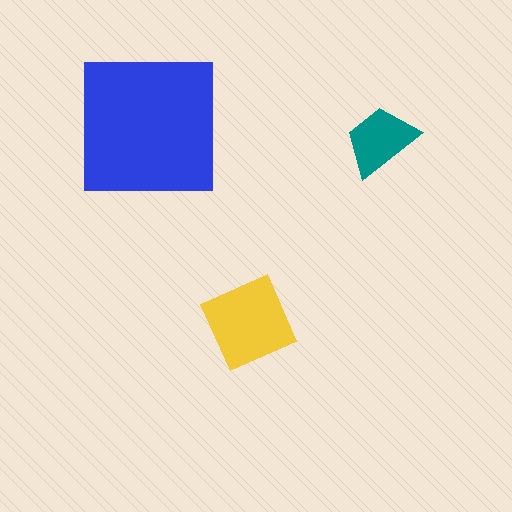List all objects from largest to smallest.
The blue square, the yellow diamond, the teal trapezoid.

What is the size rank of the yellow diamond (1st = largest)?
2nd.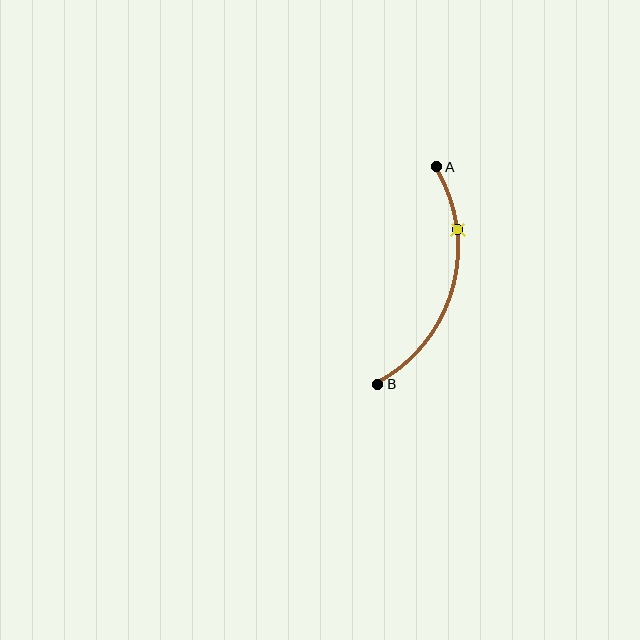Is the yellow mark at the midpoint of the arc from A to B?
No. The yellow mark lies on the arc but is closer to endpoint A. The arc midpoint would be at the point on the curve equidistant along the arc from both A and B.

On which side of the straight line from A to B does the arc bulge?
The arc bulges to the right of the straight line connecting A and B.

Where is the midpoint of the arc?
The arc midpoint is the point on the curve farthest from the straight line joining A and B. It sits to the right of that line.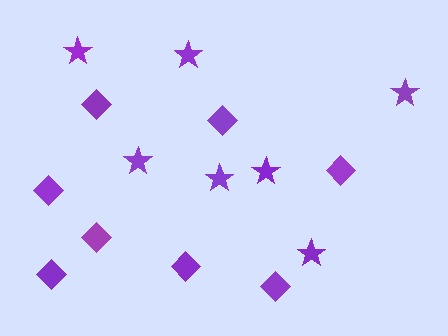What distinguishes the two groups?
There are 2 groups: one group of stars (7) and one group of diamonds (8).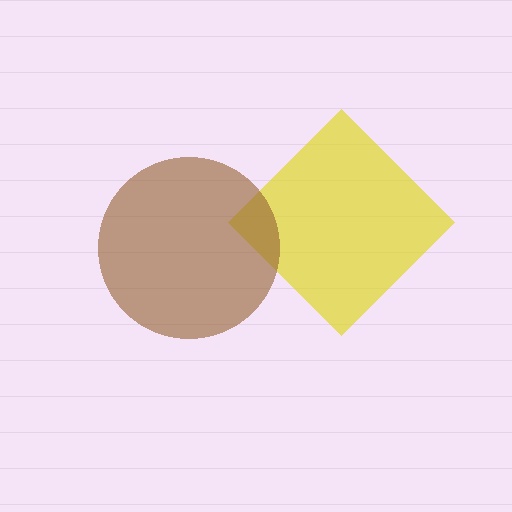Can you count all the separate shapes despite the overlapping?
Yes, there are 2 separate shapes.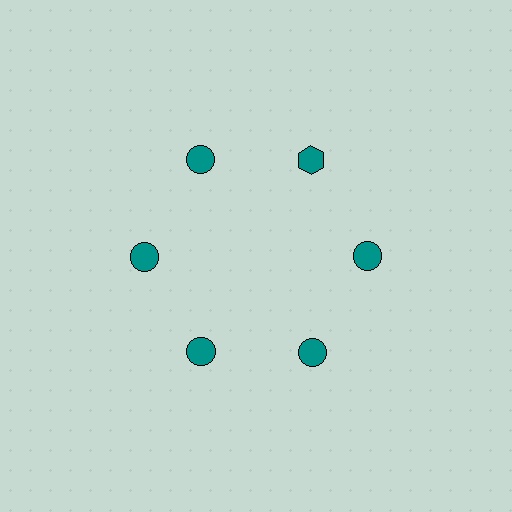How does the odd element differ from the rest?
It has a different shape: hexagon instead of circle.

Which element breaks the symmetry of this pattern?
The teal hexagon at roughly the 1 o'clock position breaks the symmetry. All other shapes are teal circles.